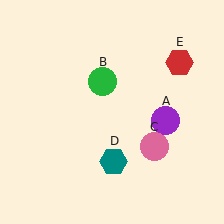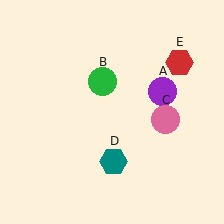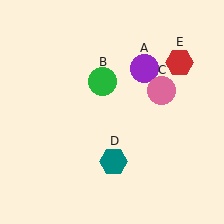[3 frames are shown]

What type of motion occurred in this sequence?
The purple circle (object A), pink circle (object C) rotated counterclockwise around the center of the scene.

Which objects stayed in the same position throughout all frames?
Green circle (object B) and teal hexagon (object D) and red hexagon (object E) remained stationary.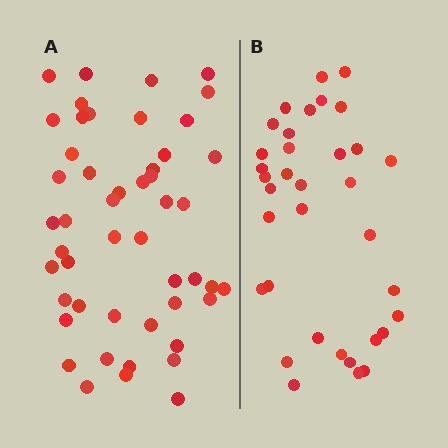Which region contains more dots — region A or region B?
Region A (the left region) has more dots.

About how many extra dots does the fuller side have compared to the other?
Region A has approximately 15 more dots than region B.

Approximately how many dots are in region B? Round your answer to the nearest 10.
About 40 dots. (The exact count is 35, which rounds to 40.)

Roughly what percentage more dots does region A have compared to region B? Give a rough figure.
About 40% more.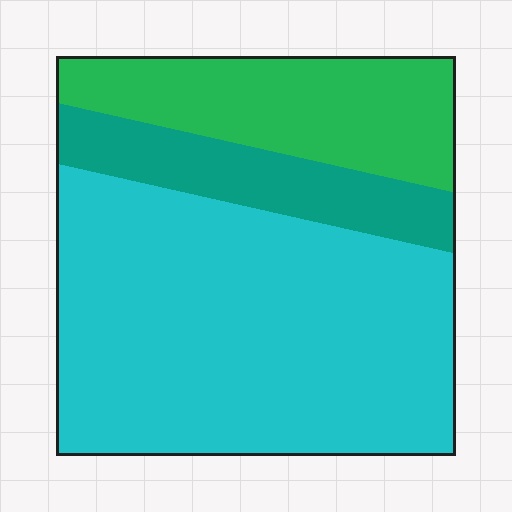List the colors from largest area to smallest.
From largest to smallest: cyan, green, teal.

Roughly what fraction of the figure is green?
Green covers around 25% of the figure.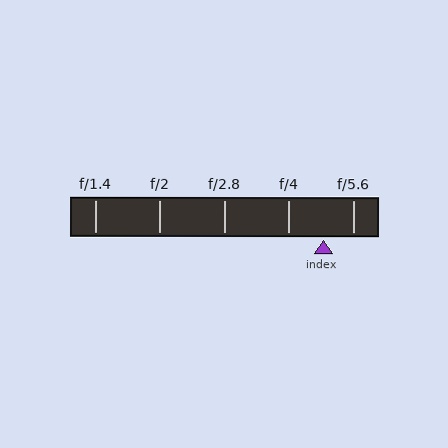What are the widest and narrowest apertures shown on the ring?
The widest aperture shown is f/1.4 and the narrowest is f/5.6.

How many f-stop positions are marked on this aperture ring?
There are 5 f-stop positions marked.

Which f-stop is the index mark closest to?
The index mark is closest to f/5.6.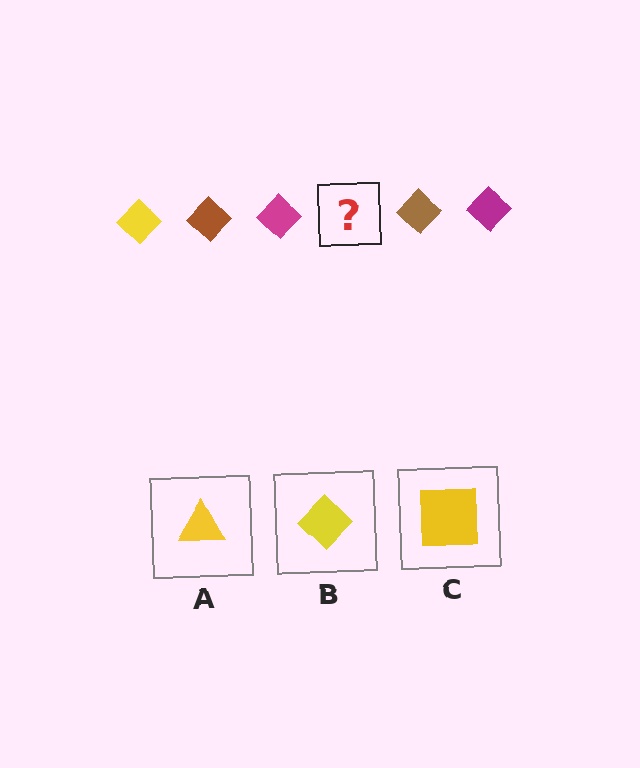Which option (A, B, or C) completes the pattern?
B.